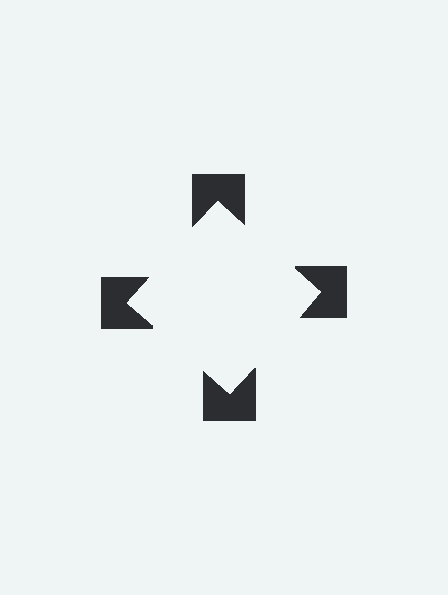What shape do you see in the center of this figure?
An illusory square — its edges are inferred from the aligned wedge cuts in the notched squares, not physically drawn.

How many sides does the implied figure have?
4 sides.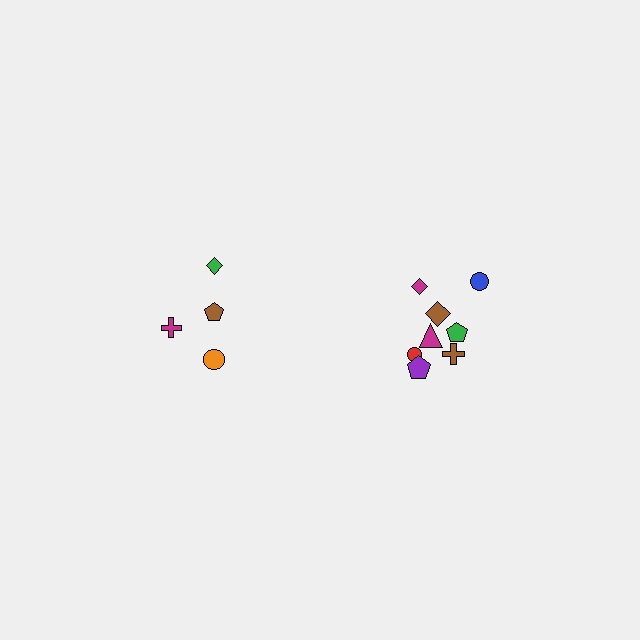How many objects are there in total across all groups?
There are 12 objects.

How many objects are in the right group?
There are 8 objects.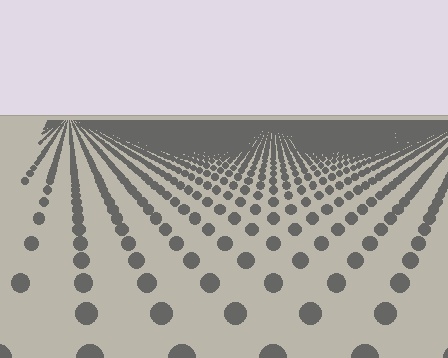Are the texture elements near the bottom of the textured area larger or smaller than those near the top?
Larger. Near the bottom, elements are closer to the viewer and appear at a bigger on-screen size.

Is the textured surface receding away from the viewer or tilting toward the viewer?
The surface is receding away from the viewer. Texture elements get smaller and denser toward the top.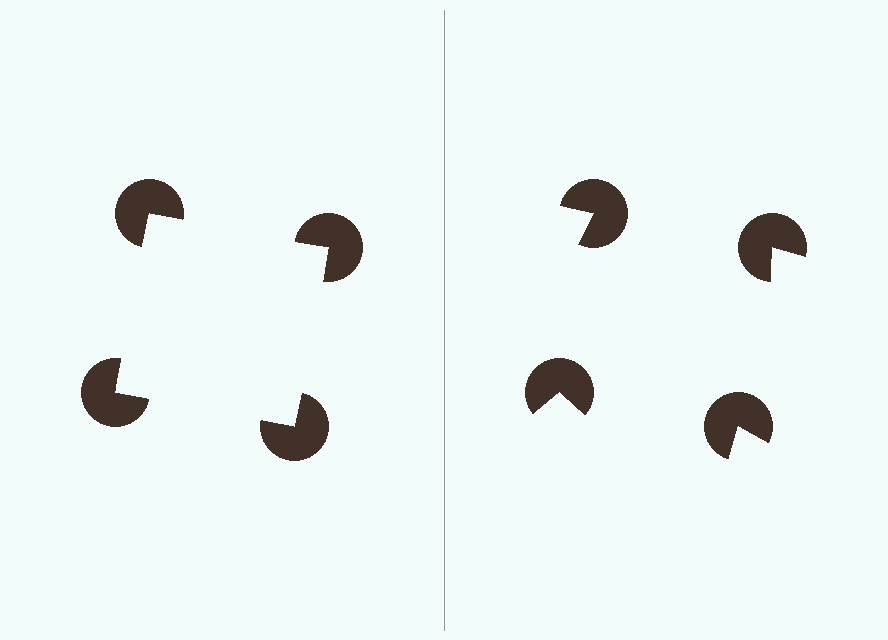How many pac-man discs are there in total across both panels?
8 — 4 on each side.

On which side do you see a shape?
An illusory square appears on the left side. On the right side the wedge cuts are rotated, so no coherent shape forms.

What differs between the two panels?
The pac-man discs are positioned identically on both sides; only the wedge orientations differ. On the left they align to a square; on the right they are misaligned.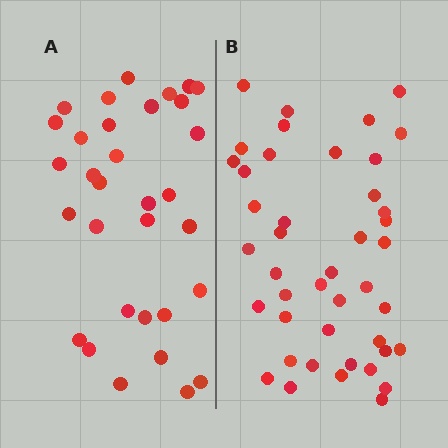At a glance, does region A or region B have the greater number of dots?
Region B (the right region) has more dots.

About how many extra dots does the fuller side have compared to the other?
Region B has roughly 12 or so more dots than region A.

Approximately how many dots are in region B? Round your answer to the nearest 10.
About 40 dots. (The exact count is 43, which rounds to 40.)